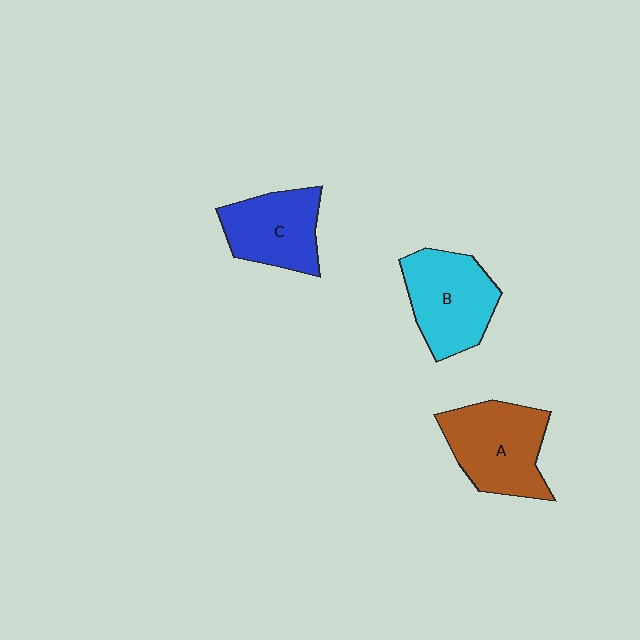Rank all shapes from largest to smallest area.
From largest to smallest: A (brown), B (cyan), C (blue).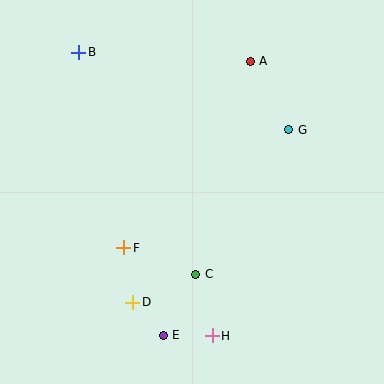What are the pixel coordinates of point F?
Point F is at (124, 248).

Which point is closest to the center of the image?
Point C at (196, 274) is closest to the center.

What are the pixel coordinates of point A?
Point A is at (250, 61).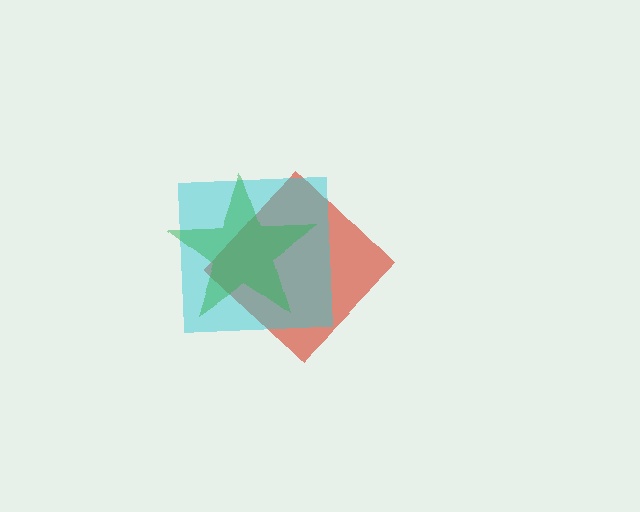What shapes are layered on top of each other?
The layered shapes are: a red diamond, a cyan square, a green star.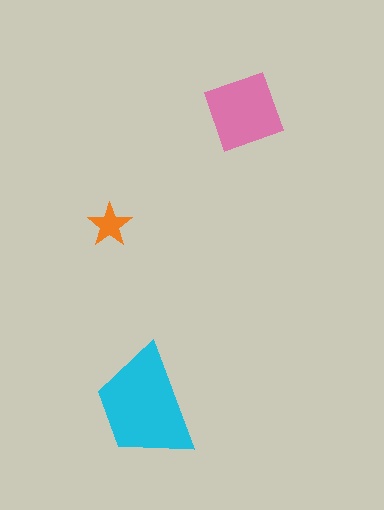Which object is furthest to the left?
The orange star is leftmost.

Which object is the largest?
The cyan trapezoid.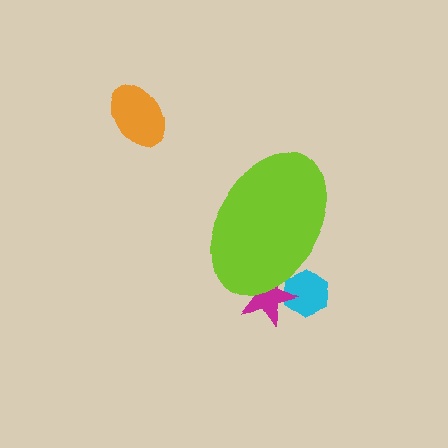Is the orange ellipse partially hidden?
No, the orange ellipse is fully visible.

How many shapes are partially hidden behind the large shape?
2 shapes are partially hidden.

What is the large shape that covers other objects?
A lime ellipse.